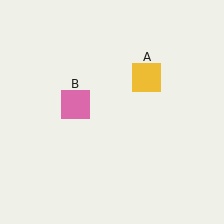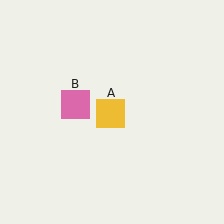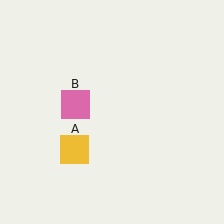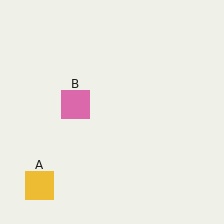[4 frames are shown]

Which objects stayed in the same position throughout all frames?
Pink square (object B) remained stationary.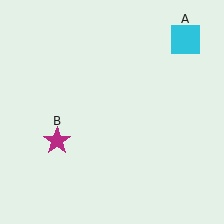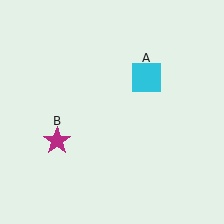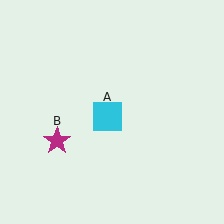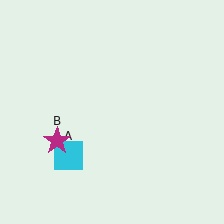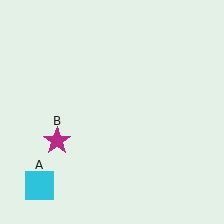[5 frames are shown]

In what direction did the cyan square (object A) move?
The cyan square (object A) moved down and to the left.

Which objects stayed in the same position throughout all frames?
Magenta star (object B) remained stationary.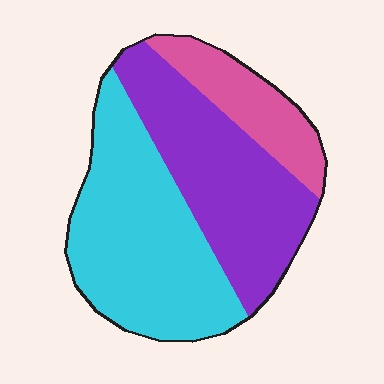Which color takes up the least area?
Pink, at roughly 15%.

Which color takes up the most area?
Cyan, at roughly 45%.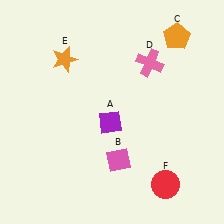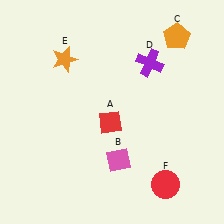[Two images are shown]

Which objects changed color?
A changed from purple to red. D changed from pink to purple.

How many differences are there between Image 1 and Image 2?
There are 2 differences between the two images.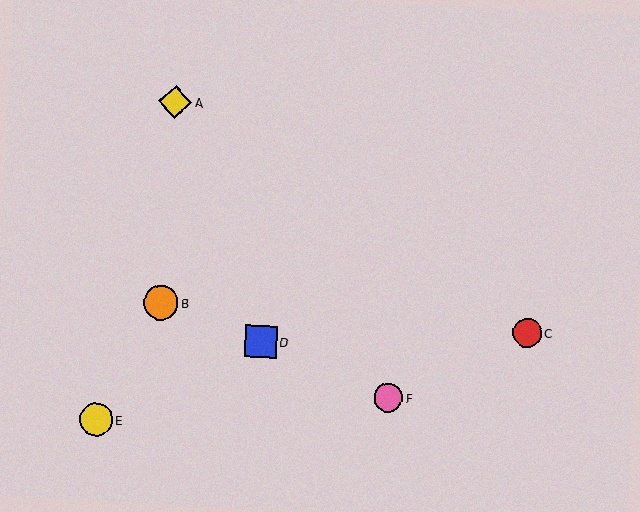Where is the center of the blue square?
The center of the blue square is at (261, 342).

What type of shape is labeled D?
Shape D is a blue square.